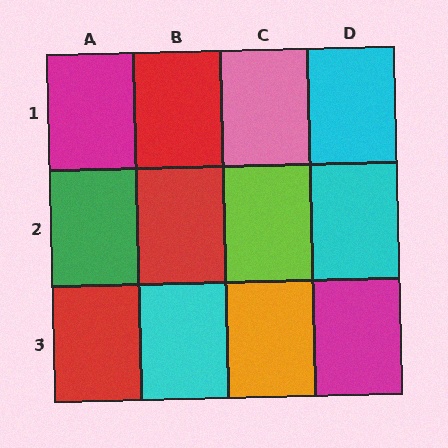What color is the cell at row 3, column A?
Red.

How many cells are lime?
1 cell is lime.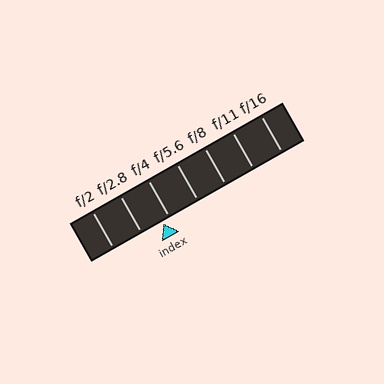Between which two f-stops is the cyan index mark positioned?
The index mark is between f/2.8 and f/4.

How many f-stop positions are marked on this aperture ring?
There are 7 f-stop positions marked.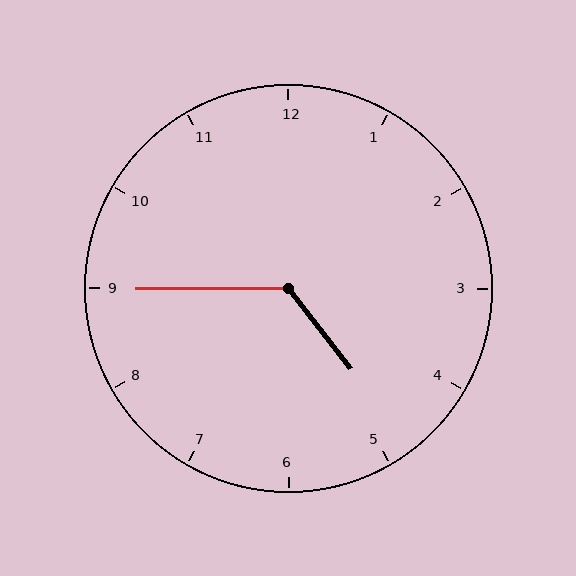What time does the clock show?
4:45.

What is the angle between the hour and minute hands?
Approximately 128 degrees.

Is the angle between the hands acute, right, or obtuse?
It is obtuse.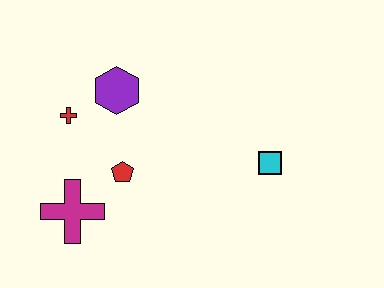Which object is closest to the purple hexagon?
The red cross is closest to the purple hexagon.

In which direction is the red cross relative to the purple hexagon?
The red cross is to the left of the purple hexagon.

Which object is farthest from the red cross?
The cyan square is farthest from the red cross.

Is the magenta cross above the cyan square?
No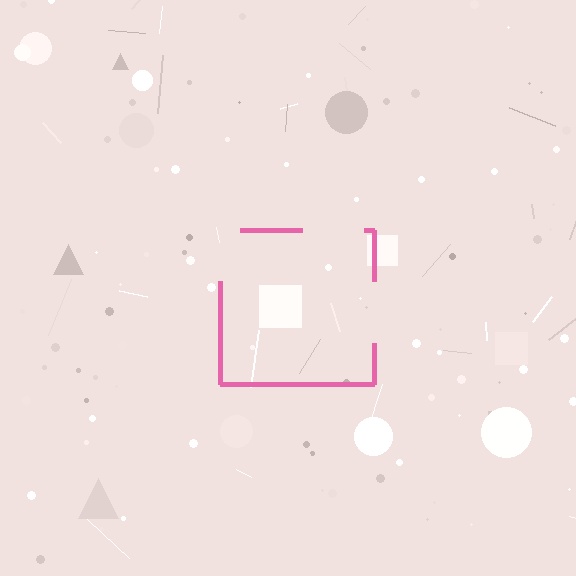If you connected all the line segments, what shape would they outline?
They would outline a square.